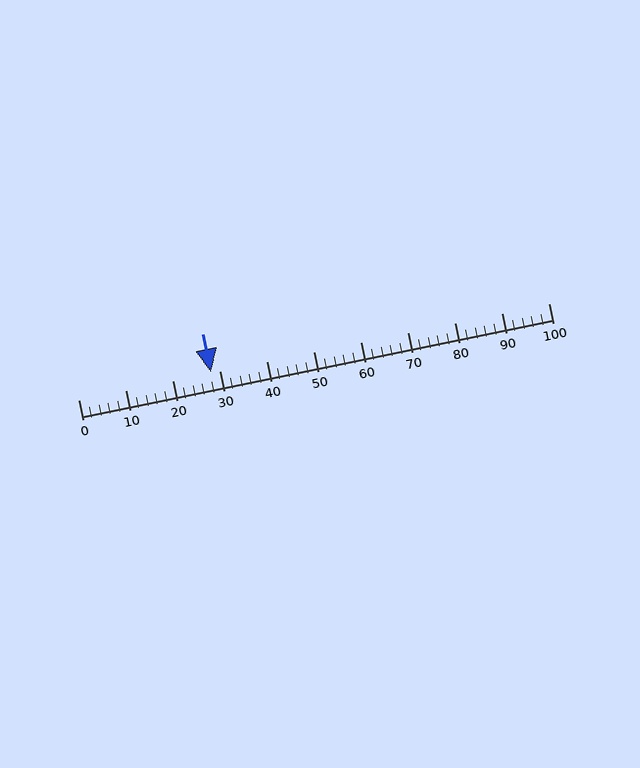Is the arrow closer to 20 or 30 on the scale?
The arrow is closer to 30.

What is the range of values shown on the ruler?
The ruler shows values from 0 to 100.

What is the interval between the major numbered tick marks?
The major tick marks are spaced 10 units apart.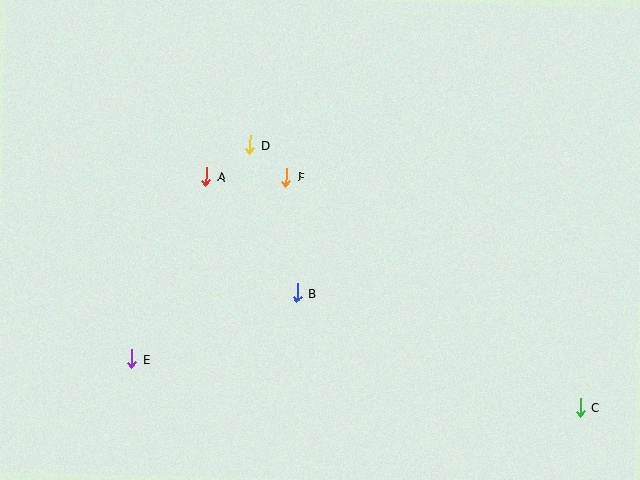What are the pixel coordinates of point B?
Point B is at (297, 293).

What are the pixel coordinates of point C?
Point C is at (580, 408).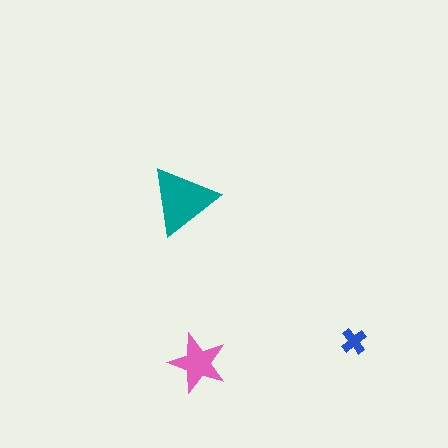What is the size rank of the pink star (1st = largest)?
2nd.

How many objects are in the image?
There are 3 objects in the image.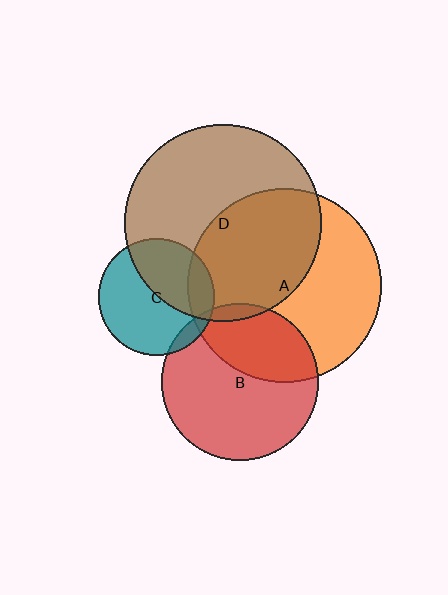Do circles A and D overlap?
Yes.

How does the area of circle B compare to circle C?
Approximately 1.8 times.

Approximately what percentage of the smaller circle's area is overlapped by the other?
Approximately 45%.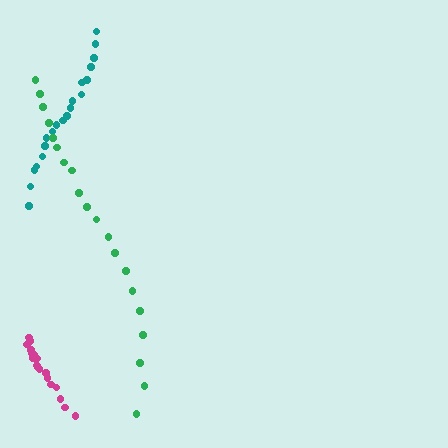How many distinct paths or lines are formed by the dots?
There are 3 distinct paths.